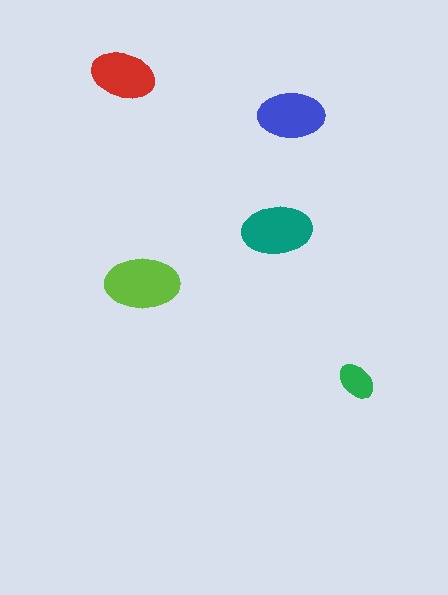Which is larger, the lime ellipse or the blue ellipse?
The lime one.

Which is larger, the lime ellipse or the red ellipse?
The lime one.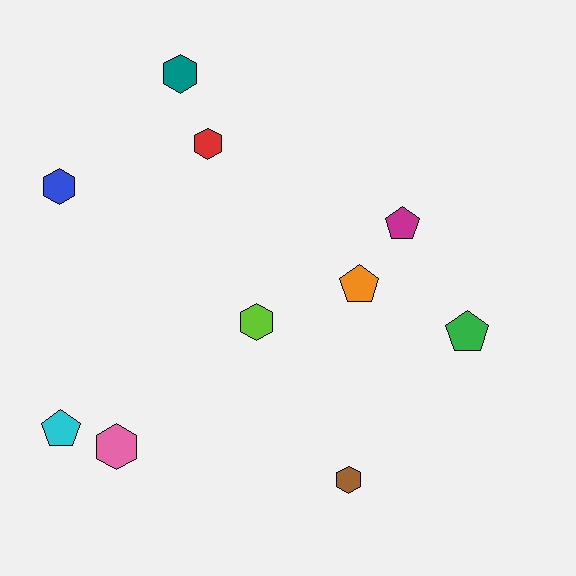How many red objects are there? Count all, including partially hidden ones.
There is 1 red object.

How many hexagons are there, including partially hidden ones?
There are 6 hexagons.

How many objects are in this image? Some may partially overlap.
There are 10 objects.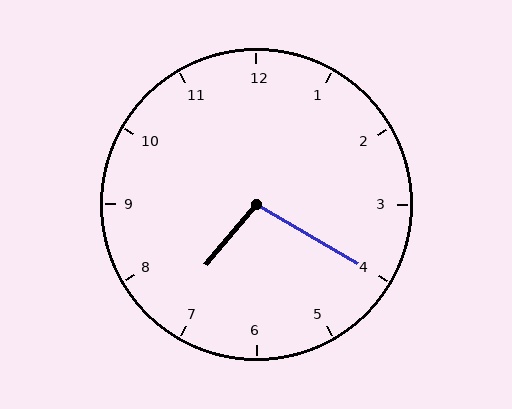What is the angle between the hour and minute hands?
Approximately 100 degrees.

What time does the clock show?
7:20.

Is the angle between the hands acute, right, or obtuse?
It is obtuse.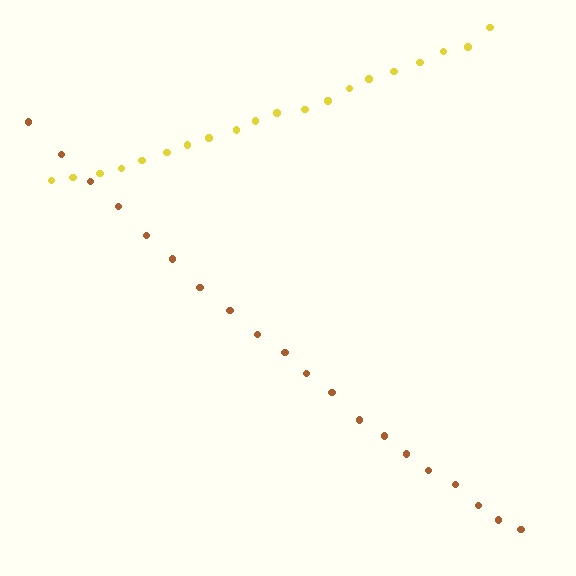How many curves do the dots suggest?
There are 2 distinct paths.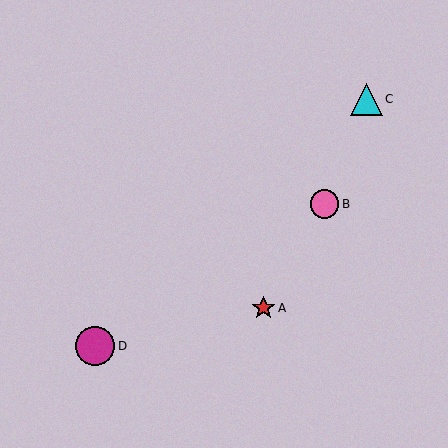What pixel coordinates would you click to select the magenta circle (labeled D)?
Click at (95, 346) to select the magenta circle D.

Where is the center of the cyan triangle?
The center of the cyan triangle is at (366, 99).